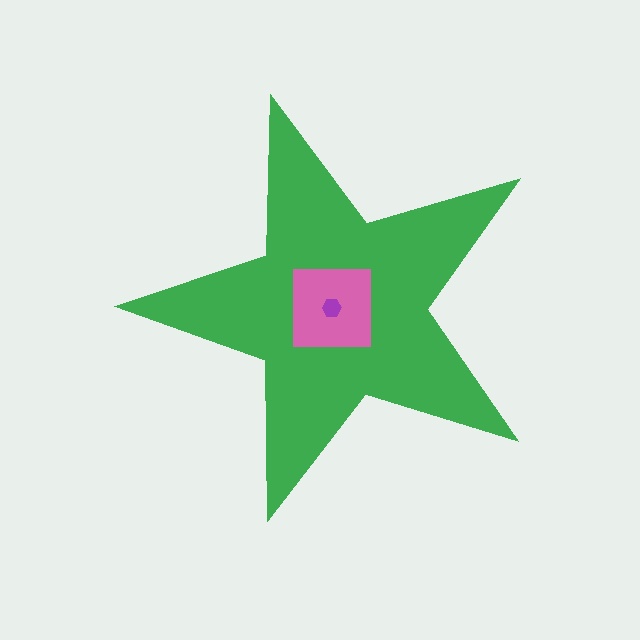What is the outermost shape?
The green star.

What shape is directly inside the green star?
The pink square.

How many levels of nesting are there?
3.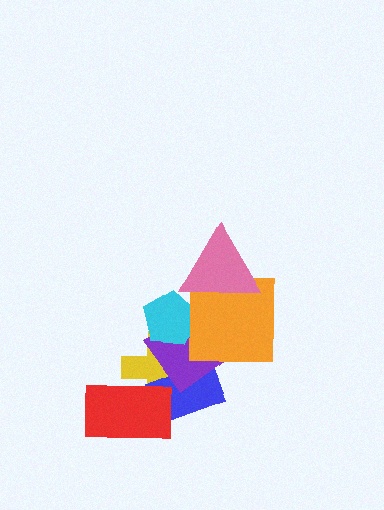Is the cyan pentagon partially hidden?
Yes, it is partially covered by another shape.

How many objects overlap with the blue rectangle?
3 objects overlap with the blue rectangle.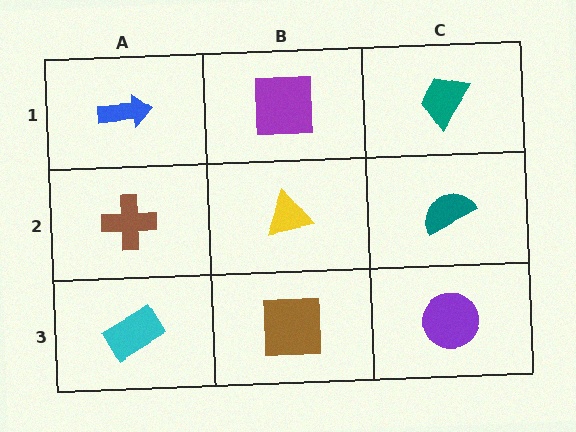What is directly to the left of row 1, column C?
A purple square.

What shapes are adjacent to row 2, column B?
A purple square (row 1, column B), a brown square (row 3, column B), a brown cross (row 2, column A), a teal semicircle (row 2, column C).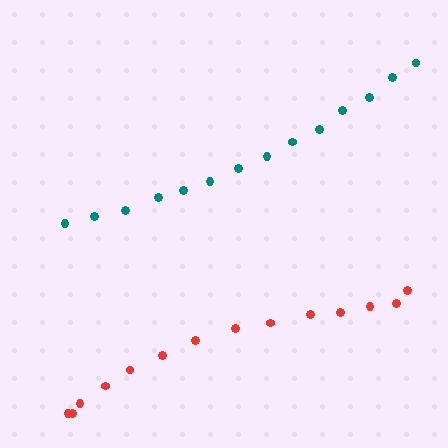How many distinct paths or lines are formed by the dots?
There are 2 distinct paths.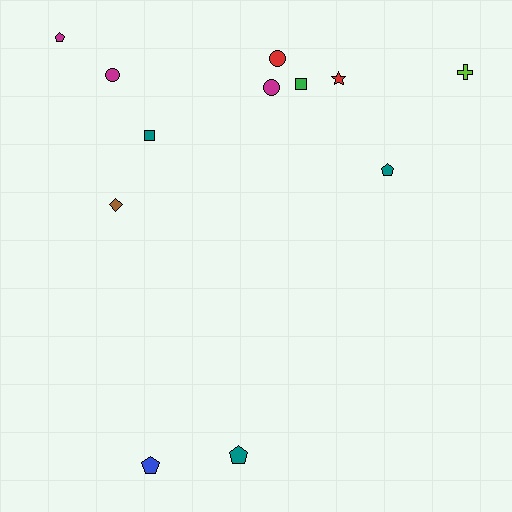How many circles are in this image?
There are 3 circles.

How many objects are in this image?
There are 12 objects.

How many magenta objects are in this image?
There are 3 magenta objects.